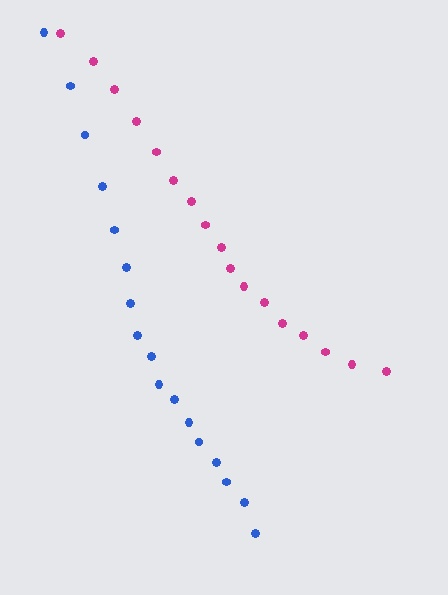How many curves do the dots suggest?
There are 2 distinct paths.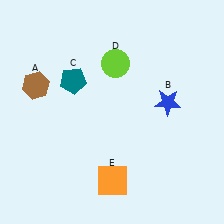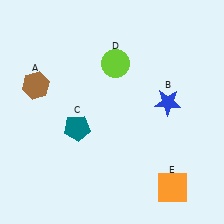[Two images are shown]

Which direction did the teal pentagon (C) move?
The teal pentagon (C) moved down.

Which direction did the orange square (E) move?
The orange square (E) moved right.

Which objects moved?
The objects that moved are: the teal pentagon (C), the orange square (E).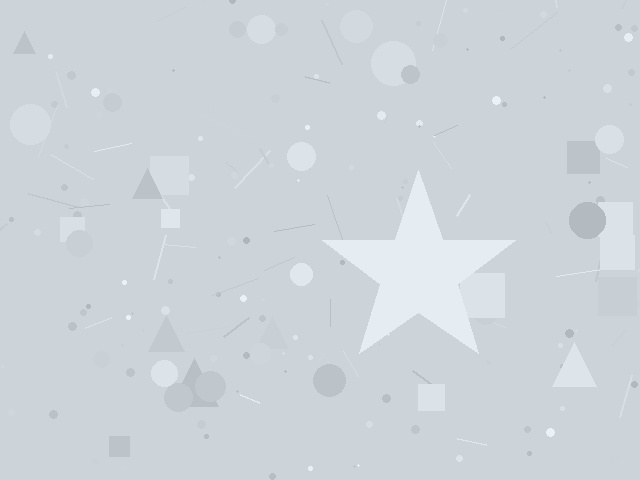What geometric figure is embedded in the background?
A star is embedded in the background.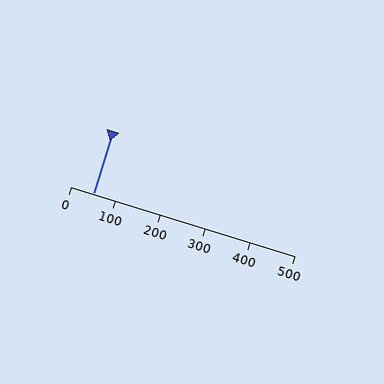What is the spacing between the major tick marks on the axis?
The major ticks are spaced 100 apart.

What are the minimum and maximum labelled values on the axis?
The axis runs from 0 to 500.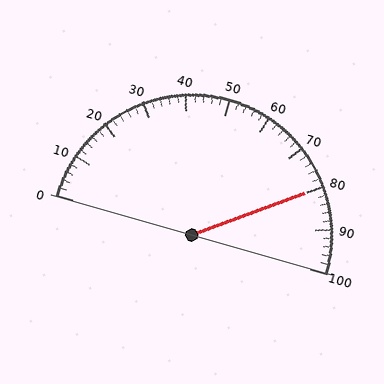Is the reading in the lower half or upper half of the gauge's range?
The reading is in the upper half of the range (0 to 100).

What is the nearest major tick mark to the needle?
The nearest major tick mark is 80.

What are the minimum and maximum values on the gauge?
The gauge ranges from 0 to 100.